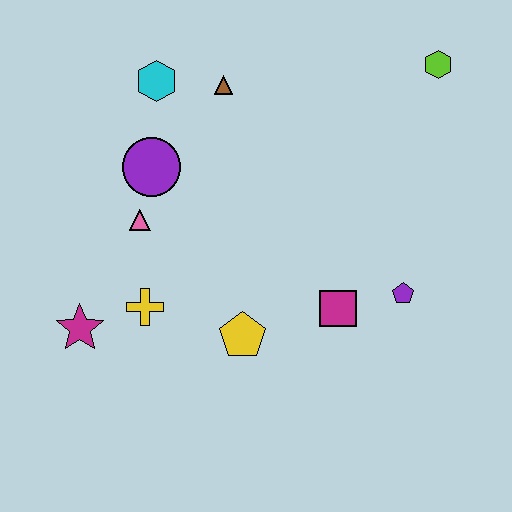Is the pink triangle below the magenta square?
No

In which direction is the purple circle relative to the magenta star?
The purple circle is above the magenta star.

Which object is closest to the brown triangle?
The cyan hexagon is closest to the brown triangle.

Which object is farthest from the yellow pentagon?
The lime hexagon is farthest from the yellow pentagon.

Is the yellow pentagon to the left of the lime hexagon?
Yes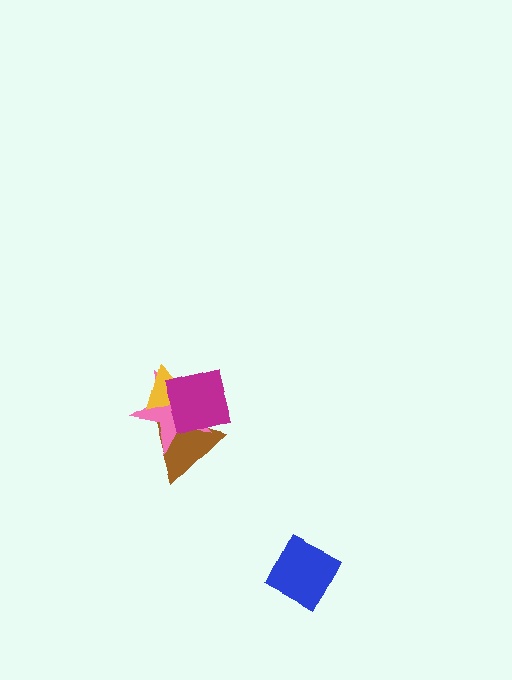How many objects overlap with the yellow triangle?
3 objects overlap with the yellow triangle.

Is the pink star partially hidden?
Yes, it is partially covered by another shape.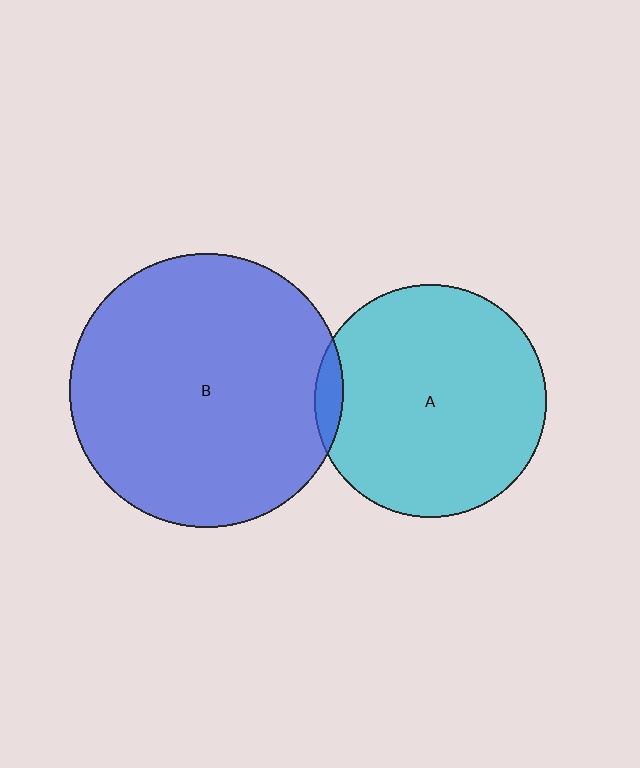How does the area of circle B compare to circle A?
Approximately 1.4 times.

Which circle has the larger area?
Circle B (blue).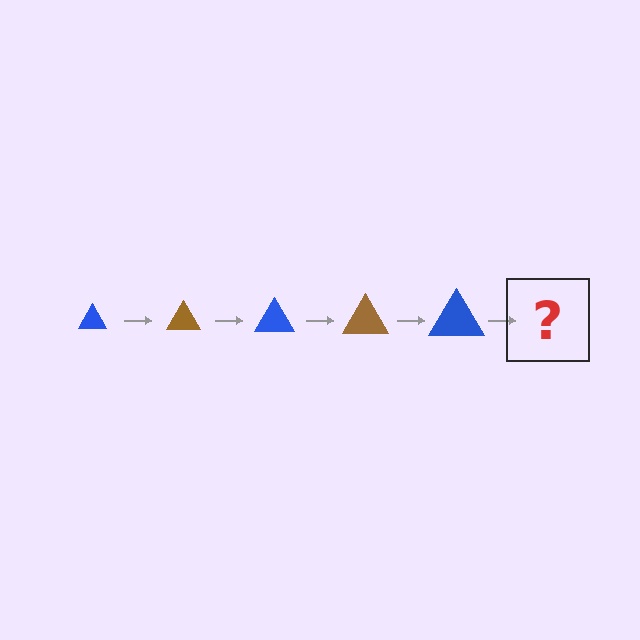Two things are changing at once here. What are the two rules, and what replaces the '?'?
The two rules are that the triangle grows larger each step and the color cycles through blue and brown. The '?' should be a brown triangle, larger than the previous one.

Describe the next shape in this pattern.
It should be a brown triangle, larger than the previous one.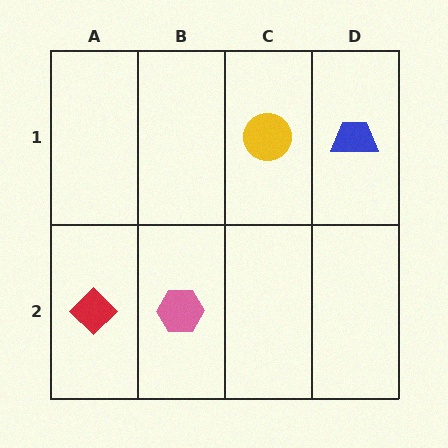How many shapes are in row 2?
2 shapes.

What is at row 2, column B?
A pink hexagon.